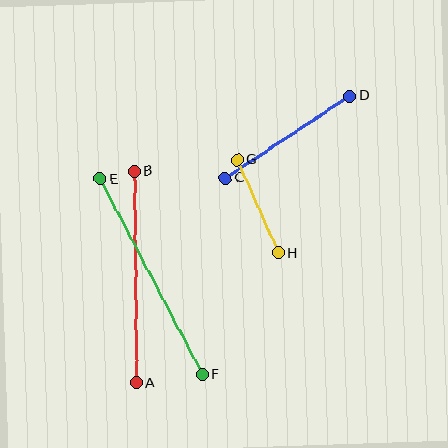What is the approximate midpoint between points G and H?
The midpoint is at approximately (258, 206) pixels.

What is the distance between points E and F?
The distance is approximately 221 pixels.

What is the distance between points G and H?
The distance is approximately 102 pixels.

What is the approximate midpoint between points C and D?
The midpoint is at approximately (287, 137) pixels.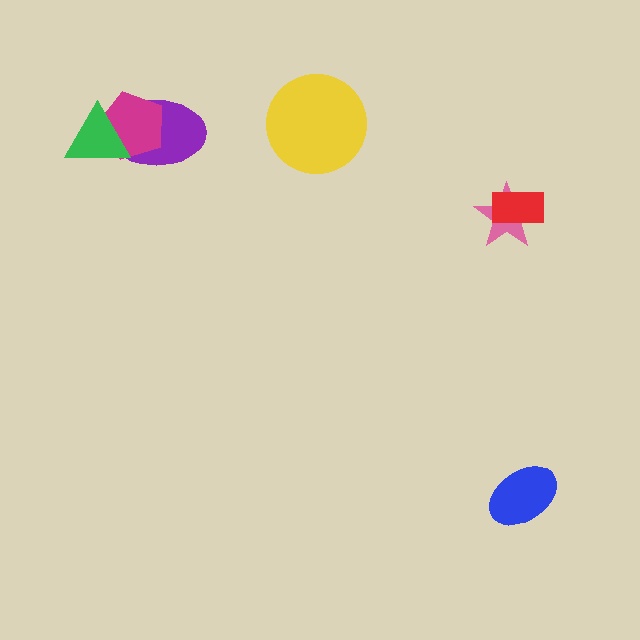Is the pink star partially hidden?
Yes, it is partially covered by another shape.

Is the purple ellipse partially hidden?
Yes, it is partially covered by another shape.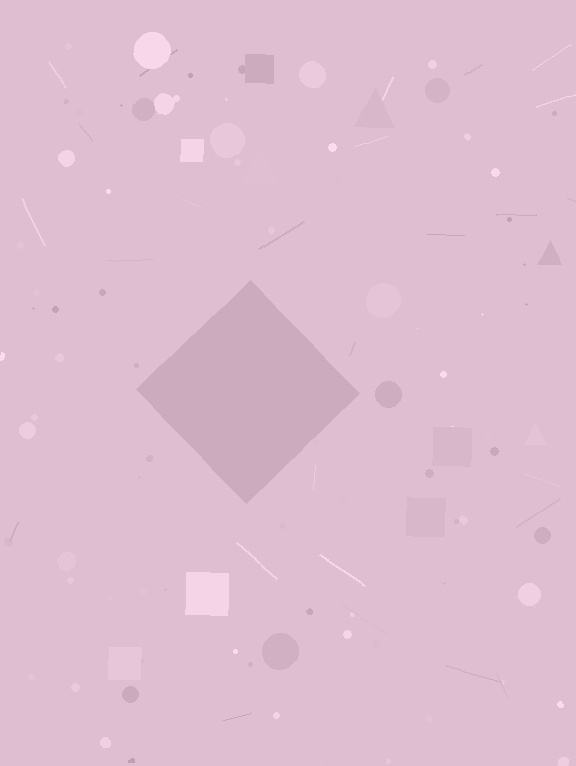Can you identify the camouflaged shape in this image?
The camouflaged shape is a diamond.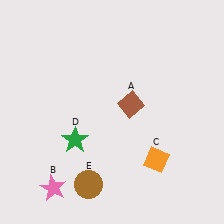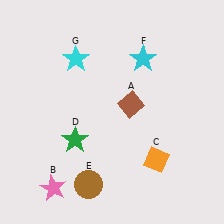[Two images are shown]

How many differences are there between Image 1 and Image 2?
There are 2 differences between the two images.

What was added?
A cyan star (F), a cyan star (G) were added in Image 2.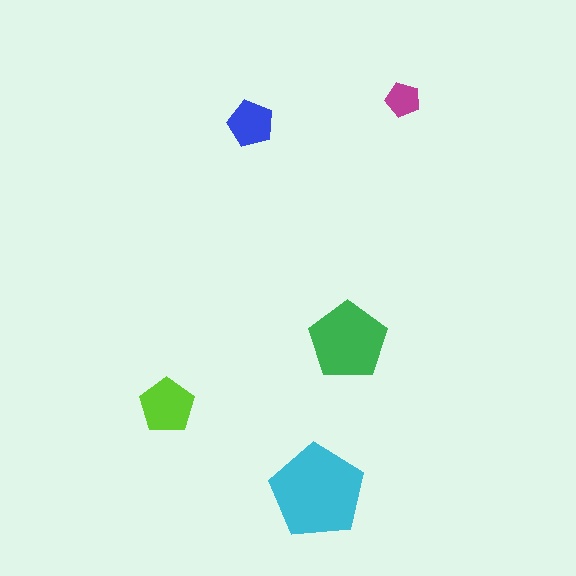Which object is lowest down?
The cyan pentagon is bottommost.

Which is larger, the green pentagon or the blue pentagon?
The green one.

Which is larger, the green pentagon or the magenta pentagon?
The green one.